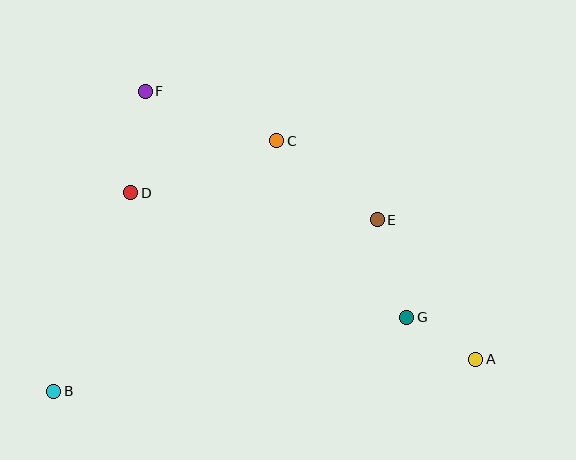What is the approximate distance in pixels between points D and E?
The distance between D and E is approximately 248 pixels.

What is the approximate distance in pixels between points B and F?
The distance between B and F is approximately 314 pixels.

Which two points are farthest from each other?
Points A and F are farthest from each other.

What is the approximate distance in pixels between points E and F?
The distance between E and F is approximately 265 pixels.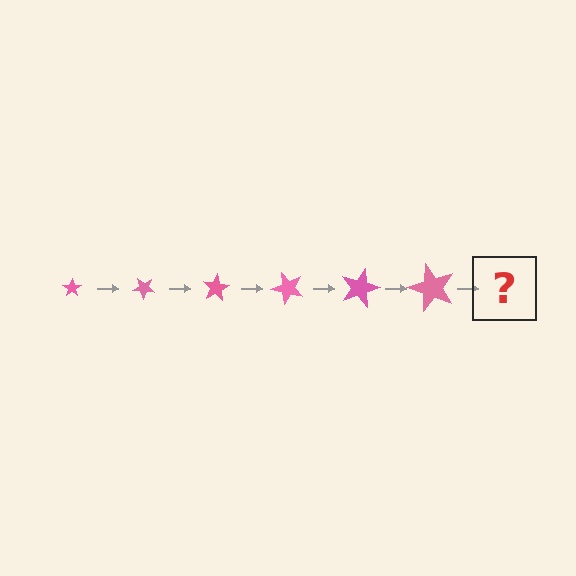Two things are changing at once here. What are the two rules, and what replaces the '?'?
The two rules are that the star grows larger each step and it rotates 40 degrees each step. The '?' should be a star, larger than the previous one and rotated 240 degrees from the start.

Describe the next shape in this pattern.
It should be a star, larger than the previous one and rotated 240 degrees from the start.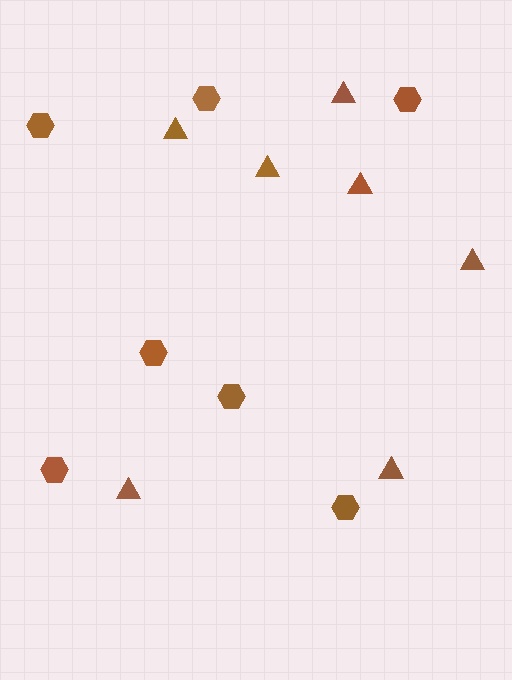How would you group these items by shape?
There are 2 groups: one group of triangles (7) and one group of hexagons (7).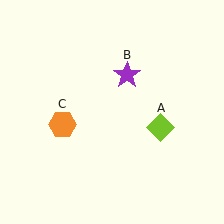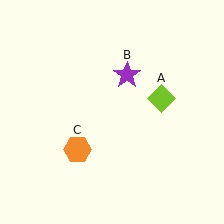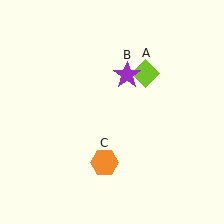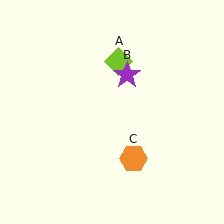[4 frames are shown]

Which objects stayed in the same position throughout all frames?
Purple star (object B) remained stationary.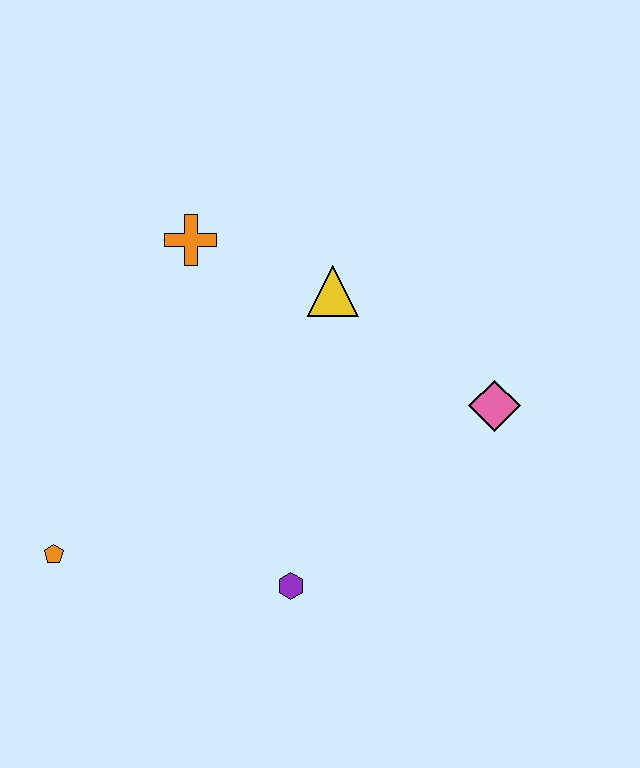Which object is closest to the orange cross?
The yellow triangle is closest to the orange cross.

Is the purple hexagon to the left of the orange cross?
No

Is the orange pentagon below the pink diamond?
Yes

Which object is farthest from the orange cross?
The purple hexagon is farthest from the orange cross.